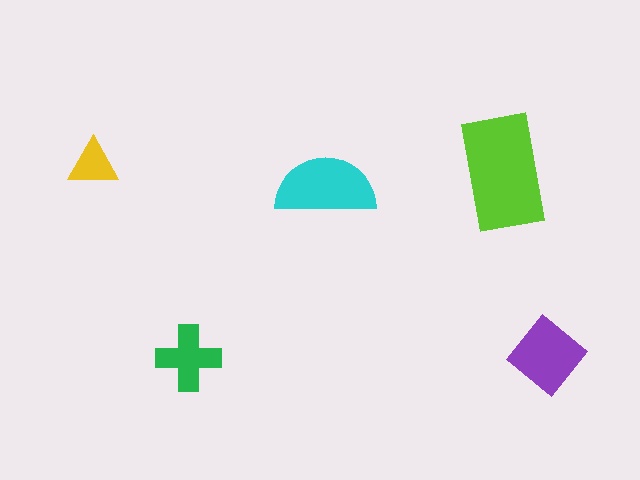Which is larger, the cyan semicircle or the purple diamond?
The cyan semicircle.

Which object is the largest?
The lime rectangle.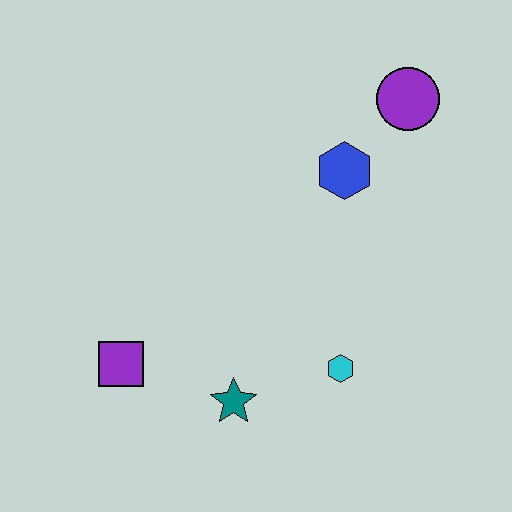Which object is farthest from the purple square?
The purple circle is farthest from the purple square.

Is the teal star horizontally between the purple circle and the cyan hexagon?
No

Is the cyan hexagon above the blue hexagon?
No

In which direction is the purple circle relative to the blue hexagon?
The purple circle is above the blue hexagon.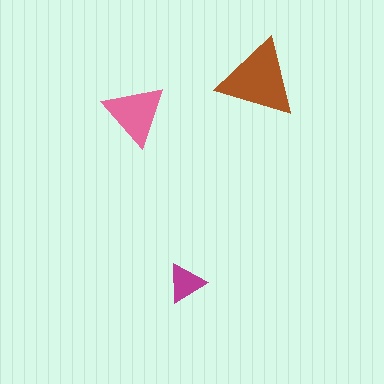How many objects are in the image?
There are 3 objects in the image.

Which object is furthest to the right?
The brown triangle is rightmost.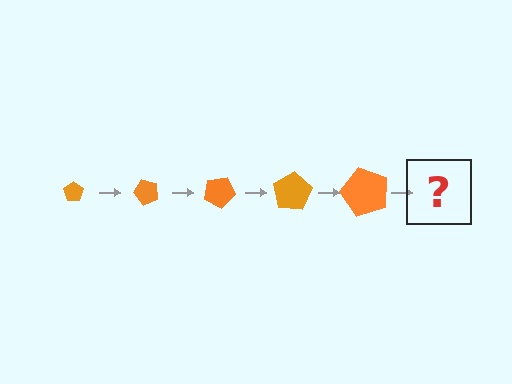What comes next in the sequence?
The next element should be a pentagon, larger than the previous one and rotated 250 degrees from the start.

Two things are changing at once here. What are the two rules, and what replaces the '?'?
The two rules are that the pentagon grows larger each step and it rotates 50 degrees each step. The '?' should be a pentagon, larger than the previous one and rotated 250 degrees from the start.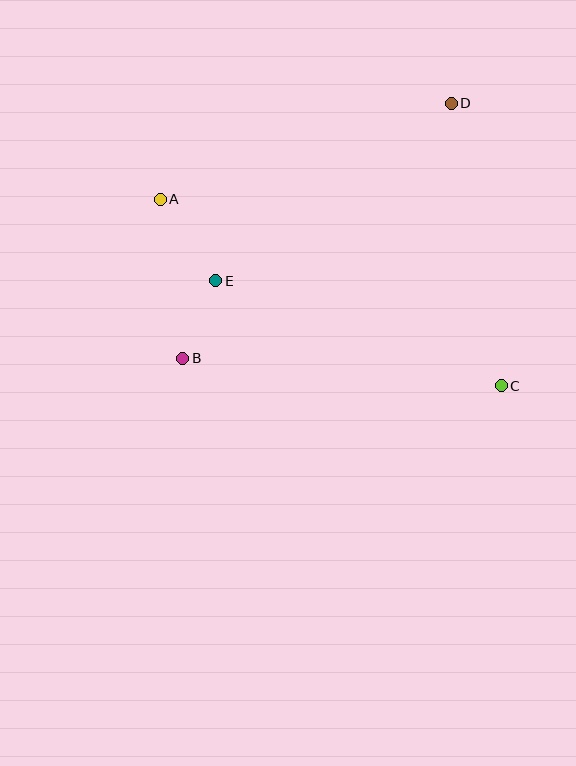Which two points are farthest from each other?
Points A and C are farthest from each other.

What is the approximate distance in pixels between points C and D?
The distance between C and D is approximately 287 pixels.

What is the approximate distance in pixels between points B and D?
The distance between B and D is approximately 371 pixels.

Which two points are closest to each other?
Points B and E are closest to each other.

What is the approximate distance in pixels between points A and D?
The distance between A and D is approximately 306 pixels.